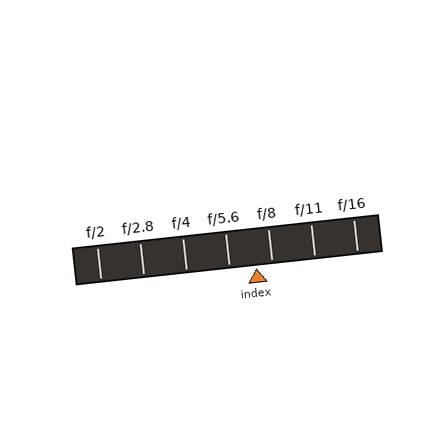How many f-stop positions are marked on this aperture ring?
There are 7 f-stop positions marked.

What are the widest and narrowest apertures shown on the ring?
The widest aperture shown is f/2 and the narrowest is f/16.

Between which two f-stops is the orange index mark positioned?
The index mark is between f/5.6 and f/8.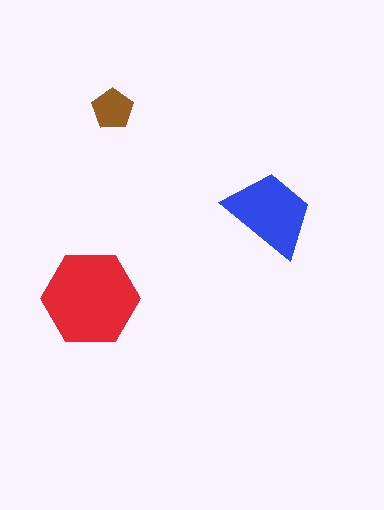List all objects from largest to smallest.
The red hexagon, the blue trapezoid, the brown pentagon.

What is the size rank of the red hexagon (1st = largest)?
1st.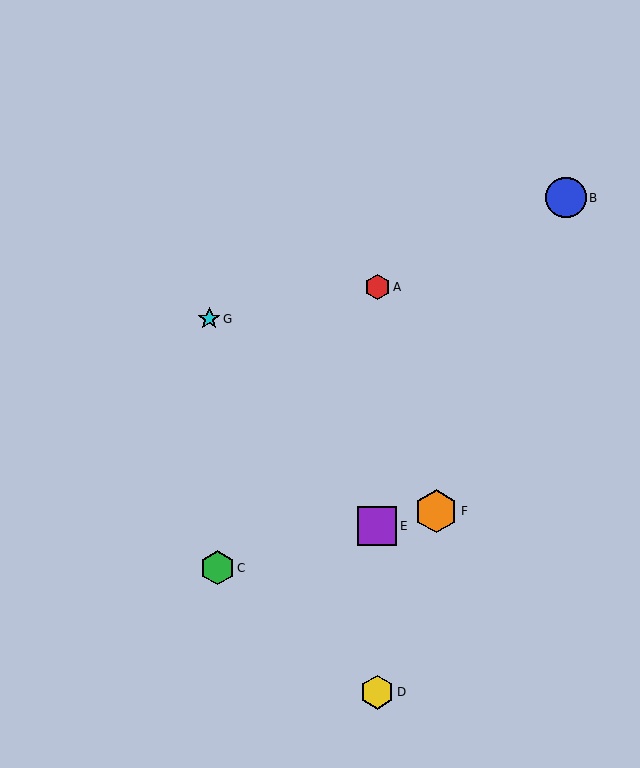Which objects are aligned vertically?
Objects A, D, E are aligned vertically.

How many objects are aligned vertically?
3 objects (A, D, E) are aligned vertically.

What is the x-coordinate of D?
Object D is at x≈377.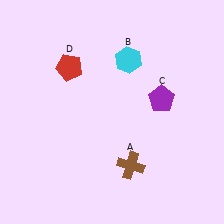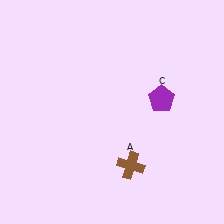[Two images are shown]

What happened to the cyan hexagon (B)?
The cyan hexagon (B) was removed in Image 2. It was in the top-right area of Image 1.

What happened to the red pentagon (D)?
The red pentagon (D) was removed in Image 2. It was in the top-left area of Image 1.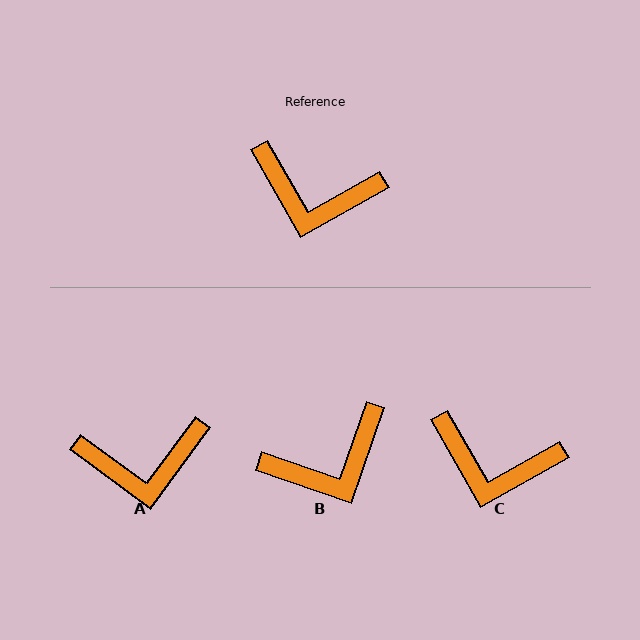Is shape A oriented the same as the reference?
No, it is off by about 24 degrees.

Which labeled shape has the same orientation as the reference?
C.